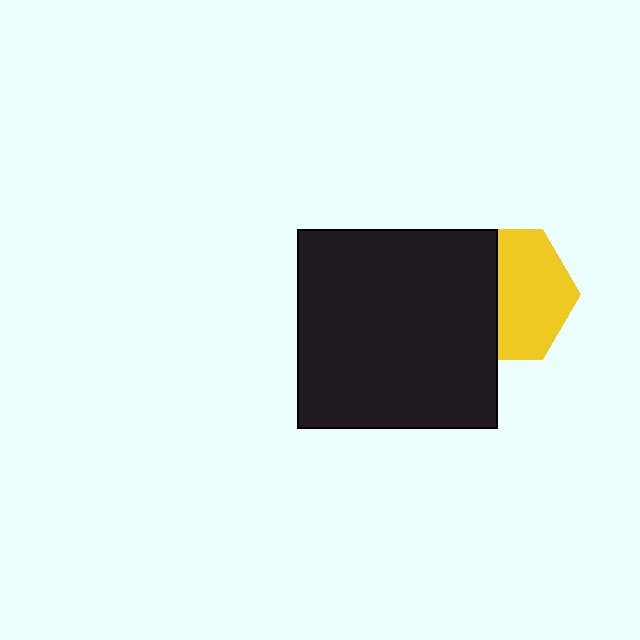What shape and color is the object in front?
The object in front is a black square.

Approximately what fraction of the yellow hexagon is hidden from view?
Roughly 43% of the yellow hexagon is hidden behind the black square.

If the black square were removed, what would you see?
You would see the complete yellow hexagon.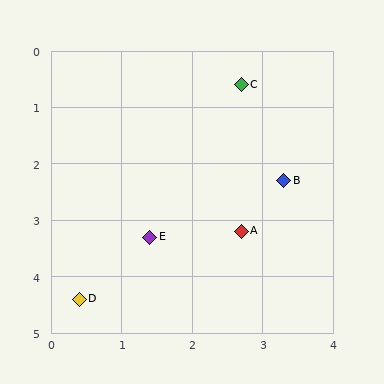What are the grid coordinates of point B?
Point B is at approximately (3.3, 2.3).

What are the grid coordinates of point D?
Point D is at approximately (0.4, 4.4).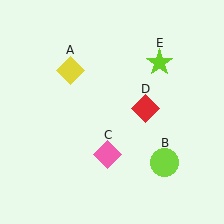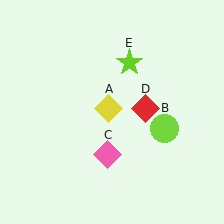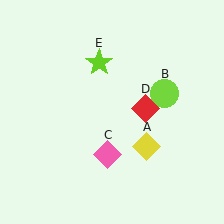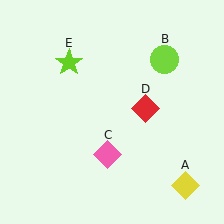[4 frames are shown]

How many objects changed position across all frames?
3 objects changed position: yellow diamond (object A), lime circle (object B), lime star (object E).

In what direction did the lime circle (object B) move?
The lime circle (object B) moved up.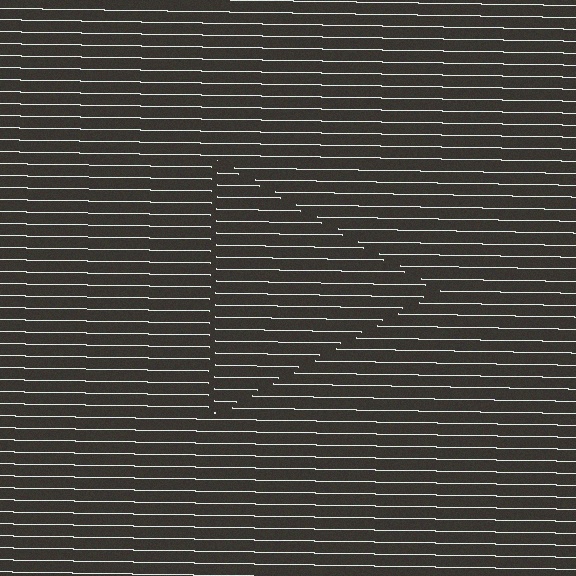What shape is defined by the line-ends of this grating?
An illusory triangle. The interior of the shape contains the same grating, shifted by half a period — the contour is defined by the phase discontinuity where line-ends from the inner and outer gratings abut.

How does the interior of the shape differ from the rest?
The interior of the shape contains the same grating, shifted by half a period — the contour is defined by the phase discontinuity where line-ends from the inner and outer gratings abut.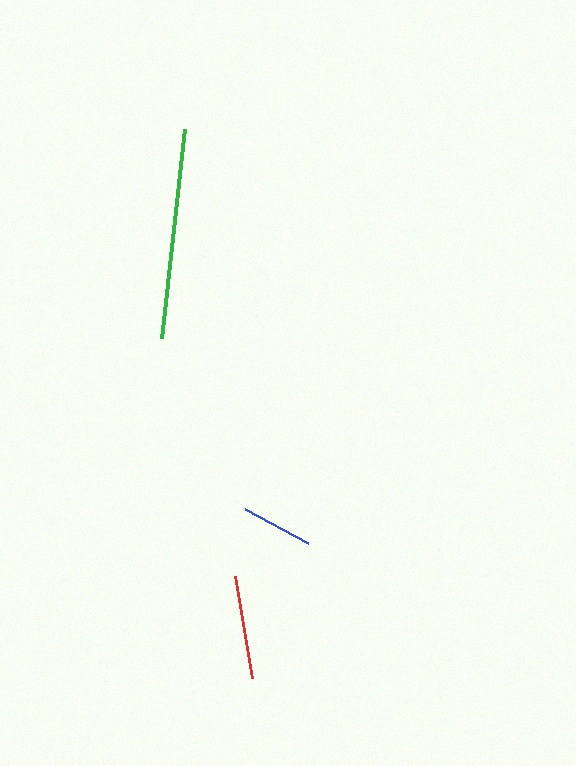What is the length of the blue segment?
The blue segment is approximately 72 pixels long.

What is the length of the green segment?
The green segment is approximately 210 pixels long.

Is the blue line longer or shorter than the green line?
The green line is longer than the blue line.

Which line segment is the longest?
The green line is the longest at approximately 210 pixels.